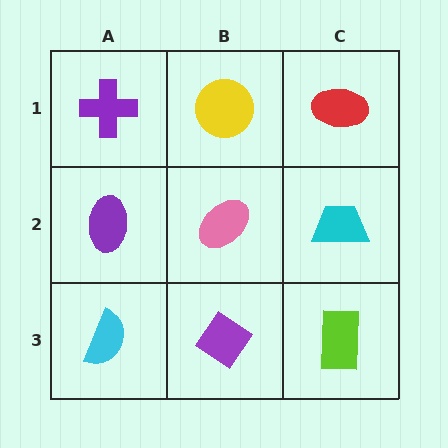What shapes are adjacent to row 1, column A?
A purple ellipse (row 2, column A), a yellow circle (row 1, column B).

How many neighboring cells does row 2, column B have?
4.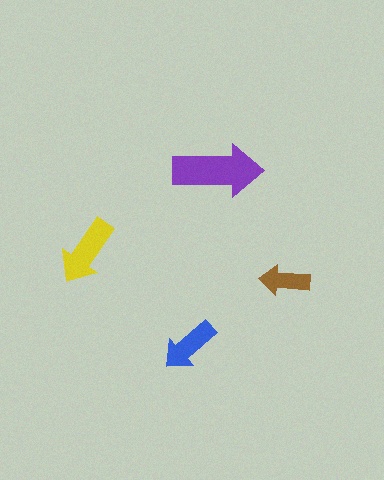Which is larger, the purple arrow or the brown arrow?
The purple one.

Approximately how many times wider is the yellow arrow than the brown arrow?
About 1.5 times wider.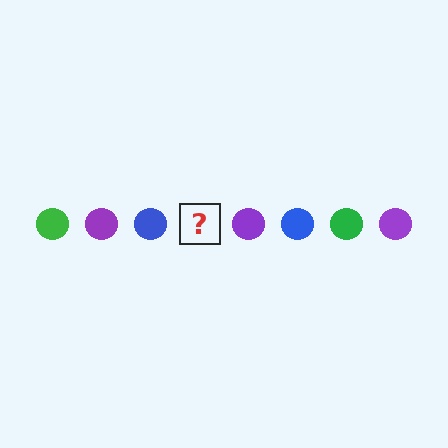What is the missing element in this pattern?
The missing element is a green circle.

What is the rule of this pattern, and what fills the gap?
The rule is that the pattern cycles through green, purple, blue circles. The gap should be filled with a green circle.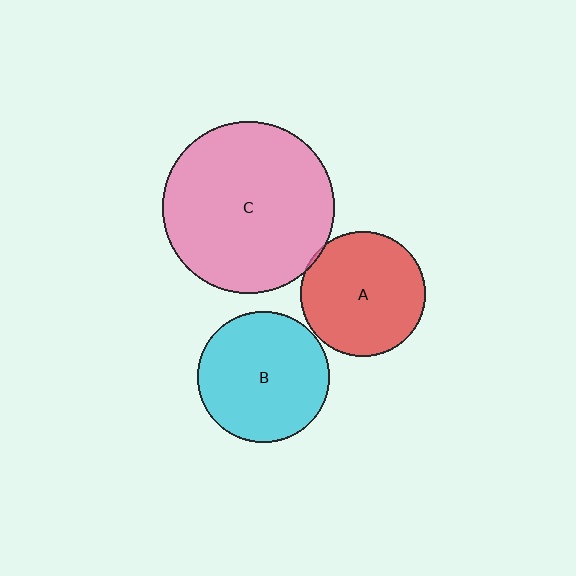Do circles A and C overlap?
Yes.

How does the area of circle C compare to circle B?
Approximately 1.7 times.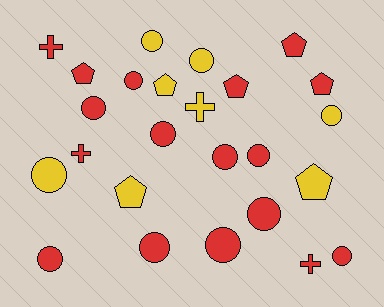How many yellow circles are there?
There are 4 yellow circles.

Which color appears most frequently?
Red, with 17 objects.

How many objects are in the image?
There are 25 objects.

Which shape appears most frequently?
Circle, with 14 objects.